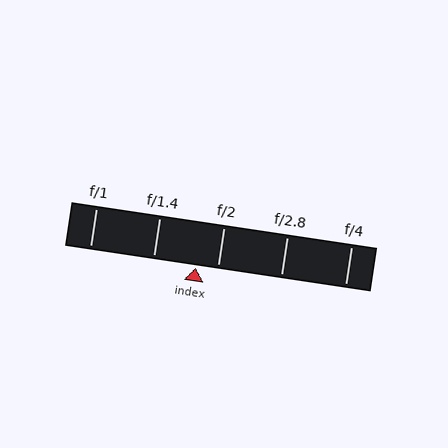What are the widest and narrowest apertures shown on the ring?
The widest aperture shown is f/1 and the narrowest is f/4.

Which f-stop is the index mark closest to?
The index mark is closest to f/2.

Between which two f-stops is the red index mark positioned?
The index mark is between f/1.4 and f/2.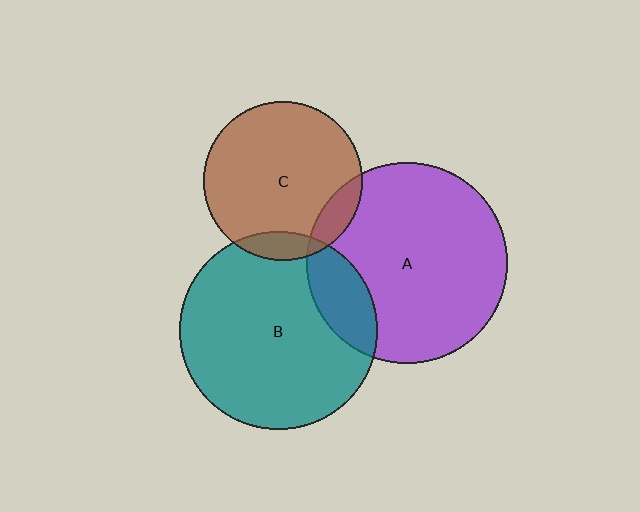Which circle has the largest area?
Circle A (purple).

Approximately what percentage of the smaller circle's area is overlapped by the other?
Approximately 15%.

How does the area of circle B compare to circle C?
Approximately 1.5 times.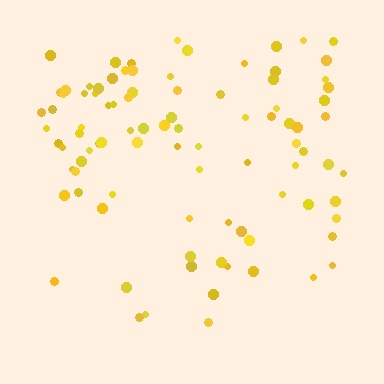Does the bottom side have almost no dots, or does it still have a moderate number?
Still a moderate number, just noticeably fewer than the top.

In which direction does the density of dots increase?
From bottom to top, with the top side densest.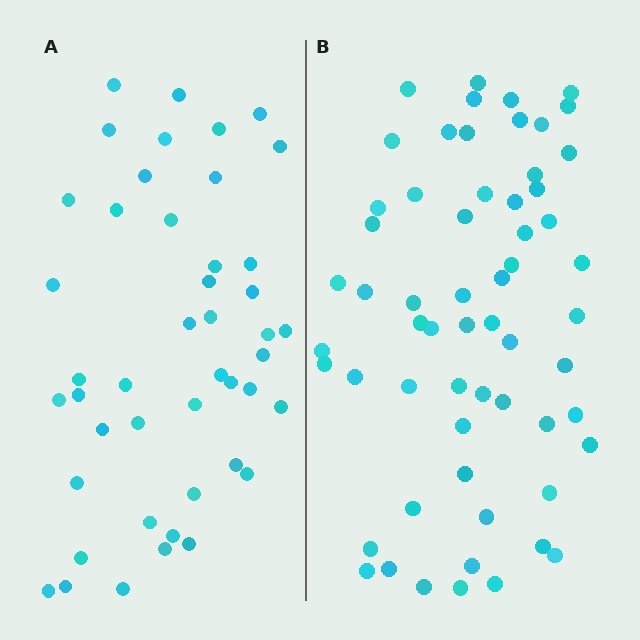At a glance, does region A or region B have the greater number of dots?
Region B (the right region) has more dots.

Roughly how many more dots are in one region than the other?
Region B has approximately 15 more dots than region A.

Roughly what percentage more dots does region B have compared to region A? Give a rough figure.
About 35% more.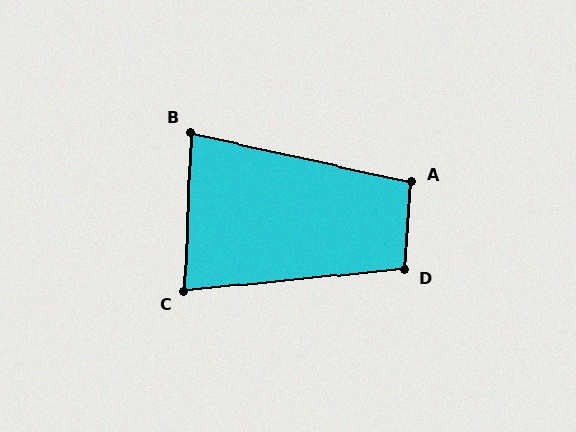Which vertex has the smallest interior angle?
B, at approximately 80 degrees.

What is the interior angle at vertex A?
Approximately 98 degrees (obtuse).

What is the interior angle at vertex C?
Approximately 82 degrees (acute).